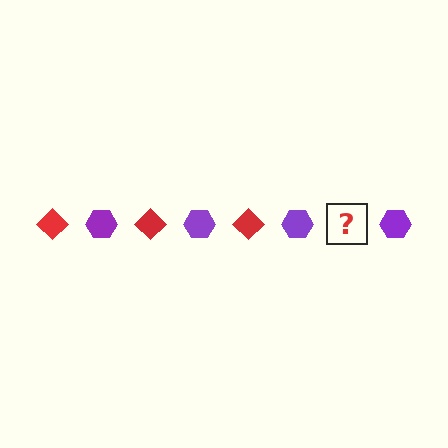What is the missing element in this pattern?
The missing element is a red diamond.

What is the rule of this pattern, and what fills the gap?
The rule is that the pattern alternates between red diamond and purple hexagon. The gap should be filled with a red diamond.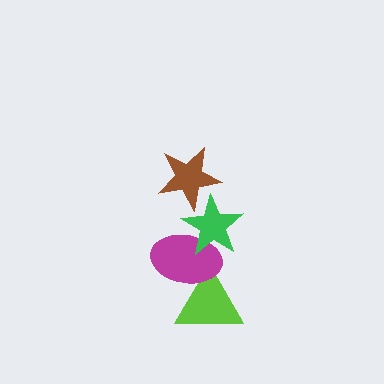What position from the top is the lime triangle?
The lime triangle is 4th from the top.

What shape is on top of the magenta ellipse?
The green star is on top of the magenta ellipse.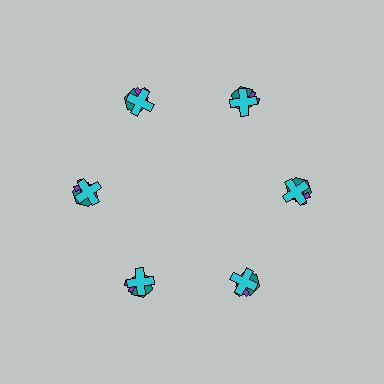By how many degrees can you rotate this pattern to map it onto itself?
The pattern maps onto itself every 60 degrees of rotation.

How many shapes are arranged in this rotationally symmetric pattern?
There are 18 shapes, arranged in 6 groups of 3.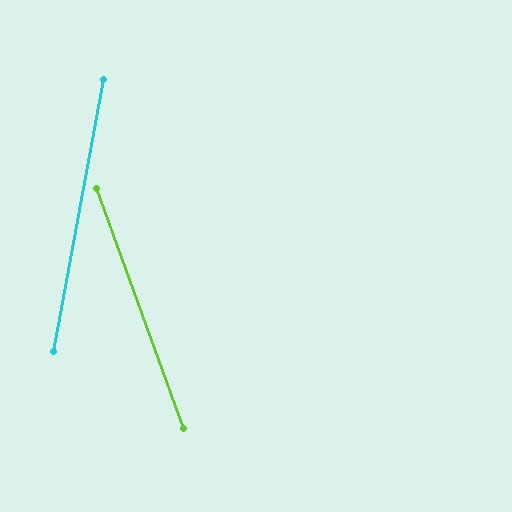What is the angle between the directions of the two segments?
Approximately 30 degrees.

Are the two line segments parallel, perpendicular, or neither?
Neither parallel nor perpendicular — they differ by about 30°.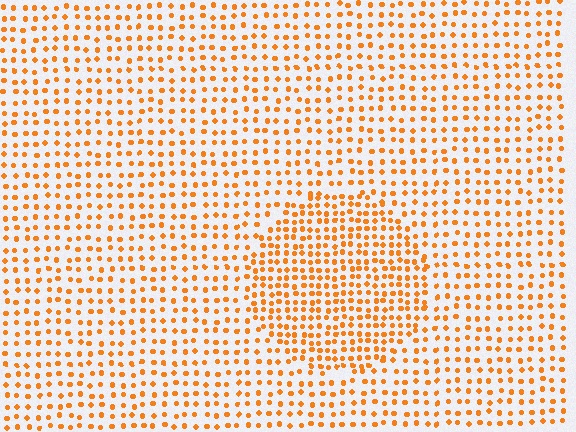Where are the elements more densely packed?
The elements are more densely packed inside the circle boundary.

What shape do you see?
I see a circle.